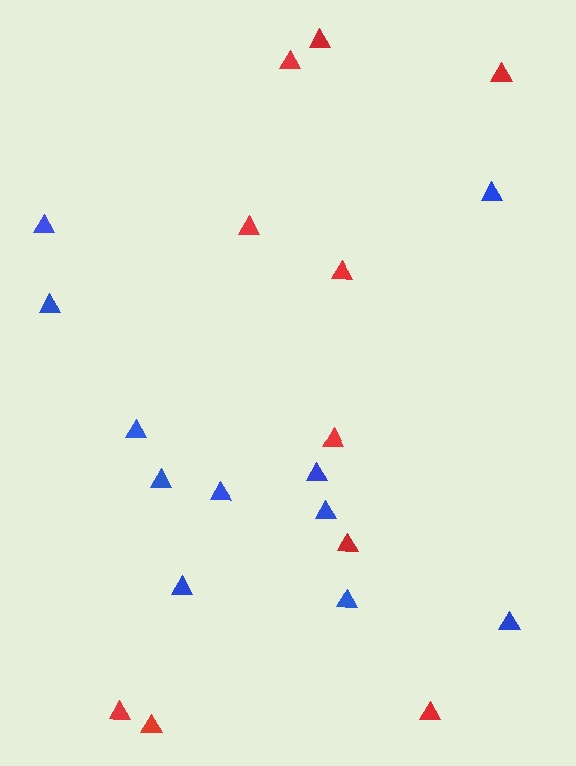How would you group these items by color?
There are 2 groups: one group of blue triangles (11) and one group of red triangles (10).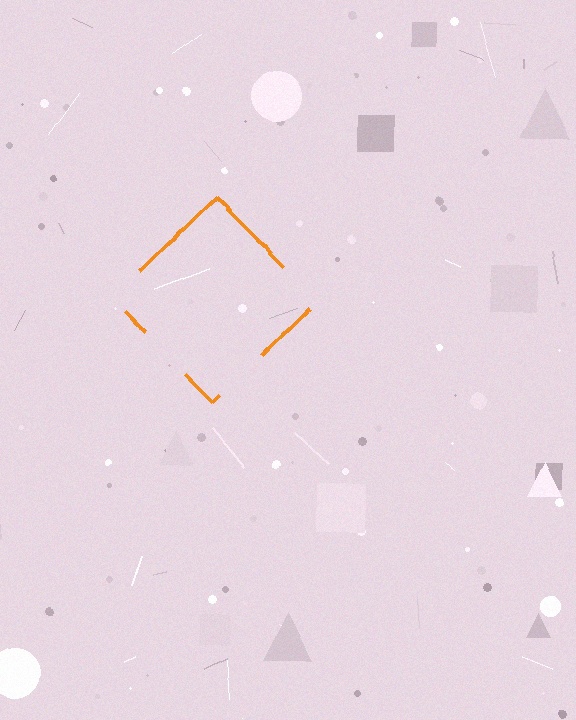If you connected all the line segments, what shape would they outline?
They would outline a diamond.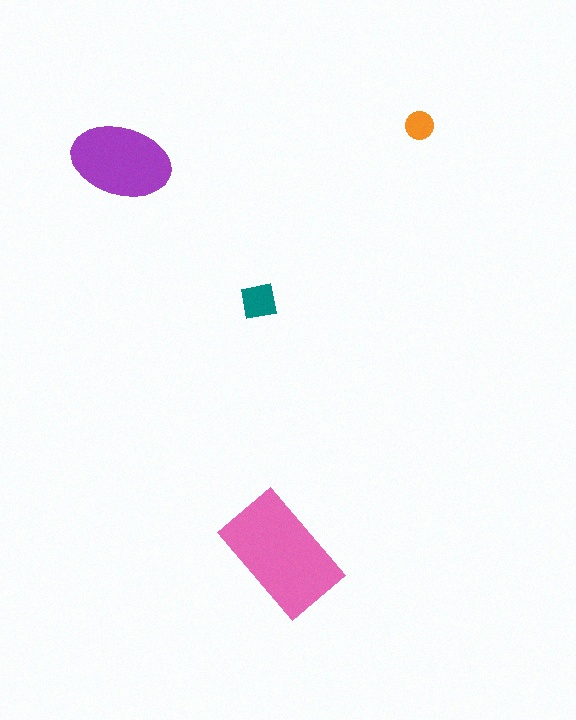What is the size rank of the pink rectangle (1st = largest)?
1st.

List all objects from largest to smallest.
The pink rectangle, the purple ellipse, the teal square, the orange circle.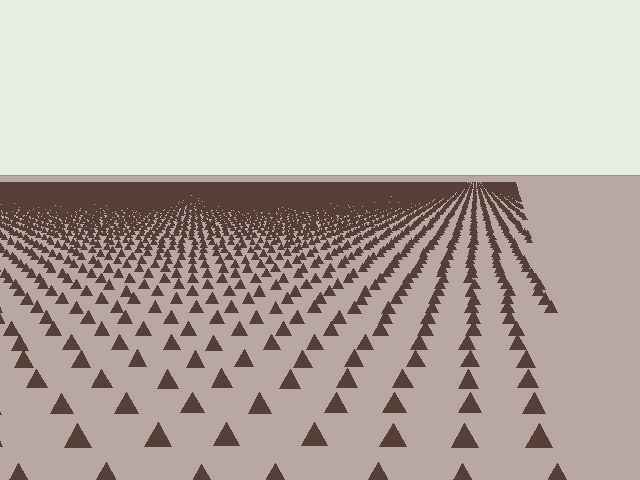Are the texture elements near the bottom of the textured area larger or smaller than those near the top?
Larger. Near the bottom, elements are closer to the viewer and appear at a bigger on-screen size.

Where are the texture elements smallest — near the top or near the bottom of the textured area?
Near the top.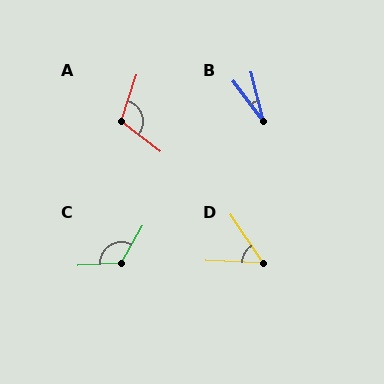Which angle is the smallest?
B, at approximately 22 degrees.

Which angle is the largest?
C, at approximately 123 degrees.